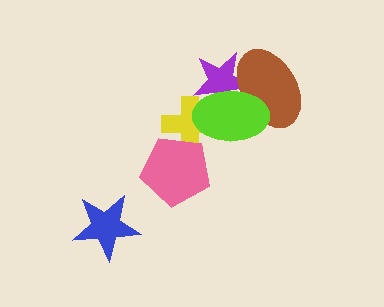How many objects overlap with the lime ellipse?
3 objects overlap with the lime ellipse.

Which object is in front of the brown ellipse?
The lime ellipse is in front of the brown ellipse.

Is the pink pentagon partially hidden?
No, no other shape covers it.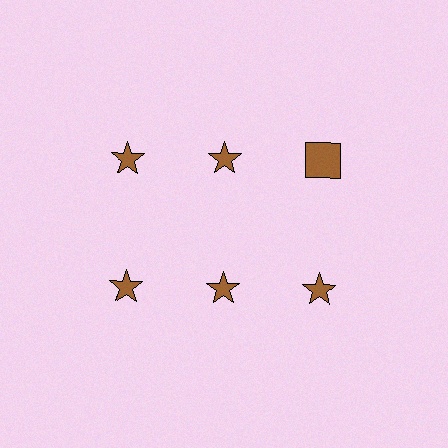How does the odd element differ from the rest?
It has a different shape: square instead of star.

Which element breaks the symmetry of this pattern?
The brown square in the top row, center column breaks the symmetry. All other shapes are brown stars.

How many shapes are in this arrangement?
There are 6 shapes arranged in a grid pattern.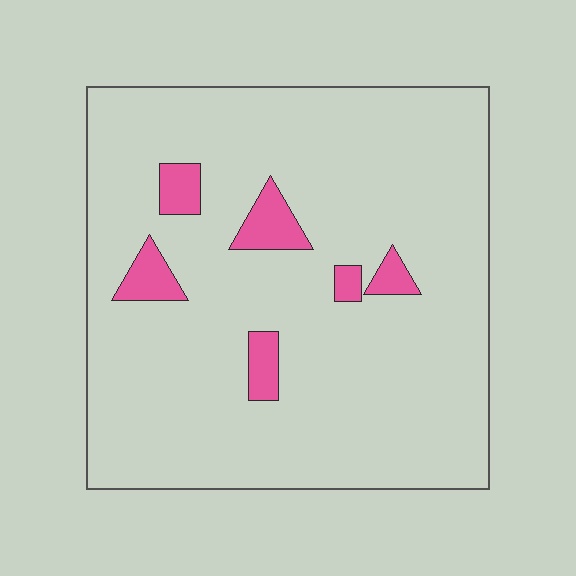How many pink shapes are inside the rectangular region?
6.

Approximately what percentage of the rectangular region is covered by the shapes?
Approximately 10%.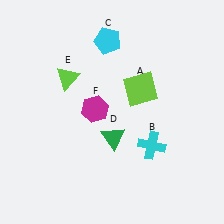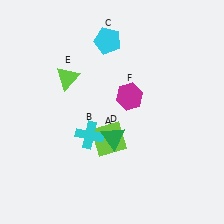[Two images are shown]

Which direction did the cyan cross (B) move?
The cyan cross (B) moved left.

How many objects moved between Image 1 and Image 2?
3 objects moved between the two images.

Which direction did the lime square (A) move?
The lime square (A) moved down.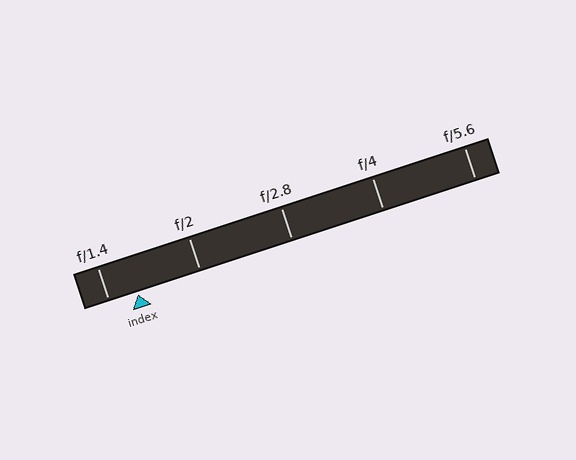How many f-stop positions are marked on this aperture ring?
There are 5 f-stop positions marked.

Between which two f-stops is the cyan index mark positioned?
The index mark is between f/1.4 and f/2.